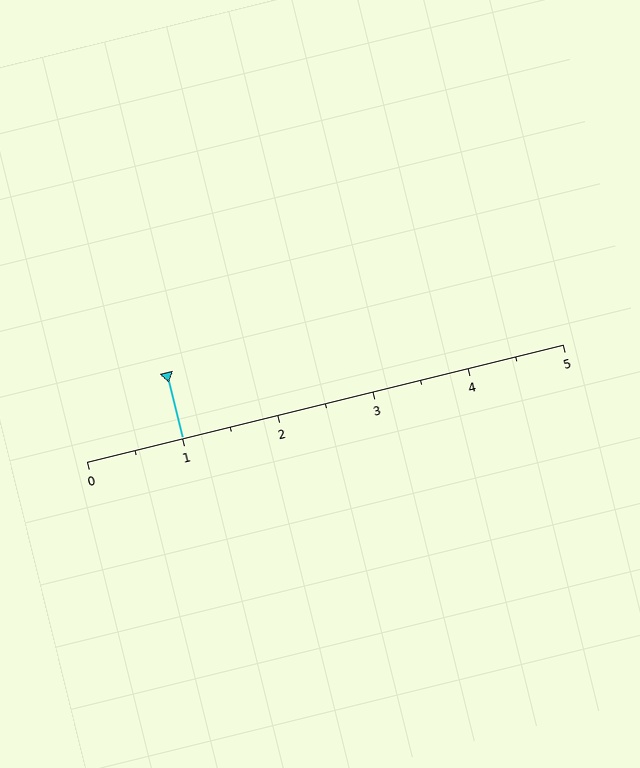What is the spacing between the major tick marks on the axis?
The major ticks are spaced 1 apart.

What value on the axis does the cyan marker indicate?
The marker indicates approximately 1.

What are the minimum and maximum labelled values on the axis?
The axis runs from 0 to 5.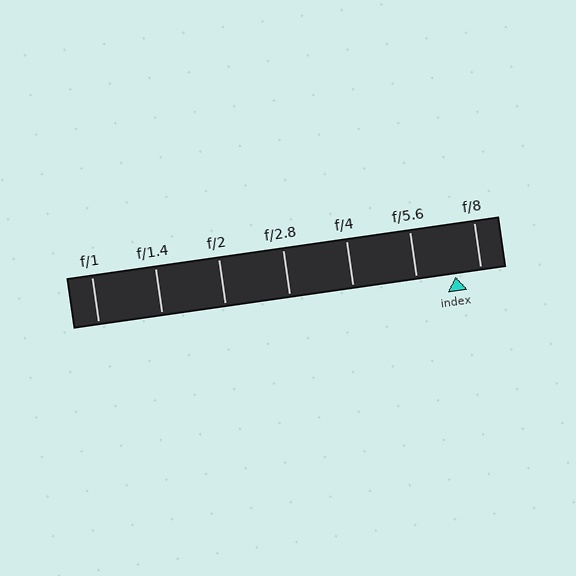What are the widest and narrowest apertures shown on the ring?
The widest aperture shown is f/1 and the narrowest is f/8.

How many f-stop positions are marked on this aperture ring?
There are 7 f-stop positions marked.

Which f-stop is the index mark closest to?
The index mark is closest to f/8.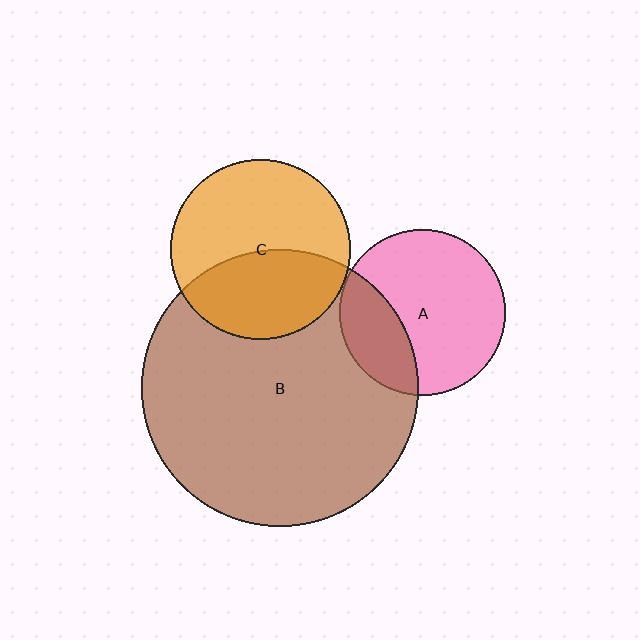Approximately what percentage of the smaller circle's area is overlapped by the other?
Approximately 40%.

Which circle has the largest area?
Circle B (brown).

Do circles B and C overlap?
Yes.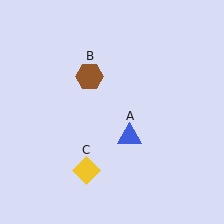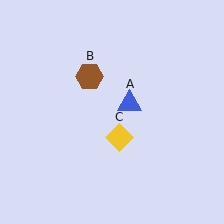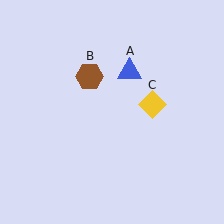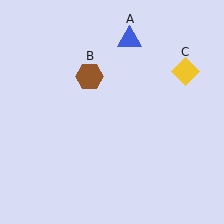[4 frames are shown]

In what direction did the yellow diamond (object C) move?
The yellow diamond (object C) moved up and to the right.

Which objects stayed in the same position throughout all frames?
Brown hexagon (object B) remained stationary.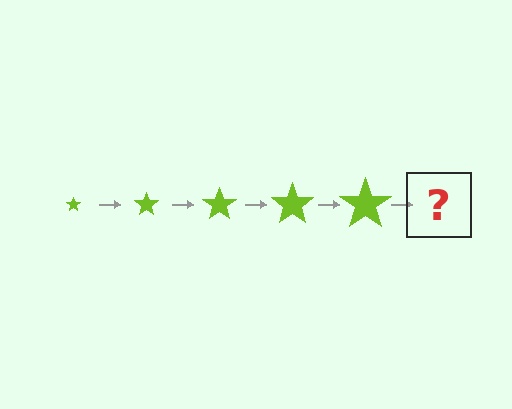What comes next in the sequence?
The next element should be a lime star, larger than the previous one.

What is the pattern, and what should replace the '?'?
The pattern is that the star gets progressively larger each step. The '?' should be a lime star, larger than the previous one.